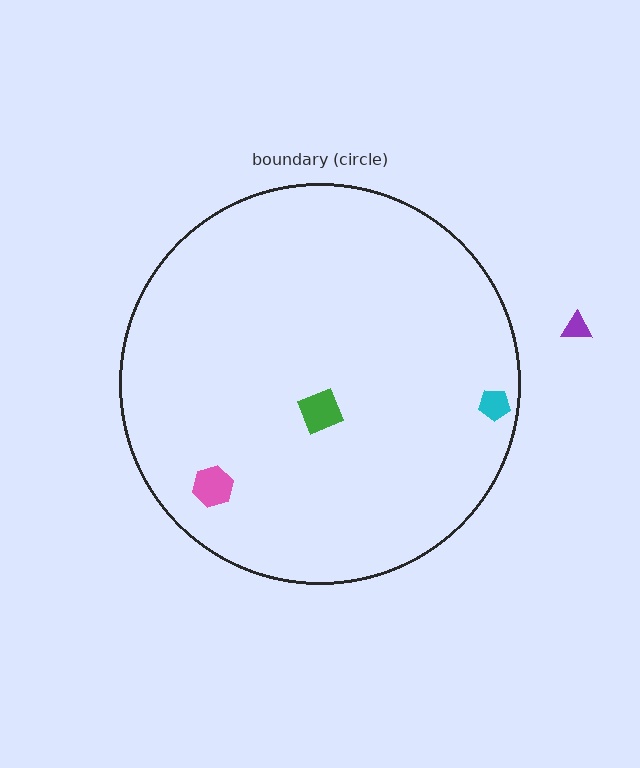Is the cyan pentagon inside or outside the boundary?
Inside.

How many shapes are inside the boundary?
3 inside, 1 outside.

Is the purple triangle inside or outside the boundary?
Outside.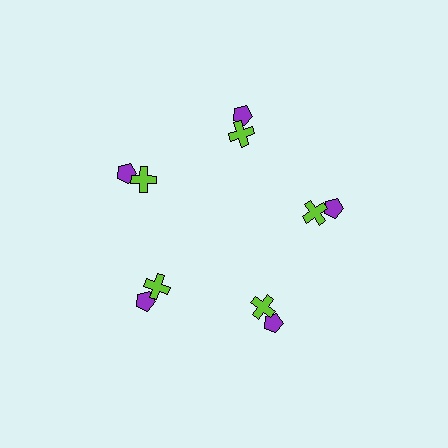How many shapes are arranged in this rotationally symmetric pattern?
There are 10 shapes, arranged in 5 groups of 2.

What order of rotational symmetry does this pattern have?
This pattern has 5-fold rotational symmetry.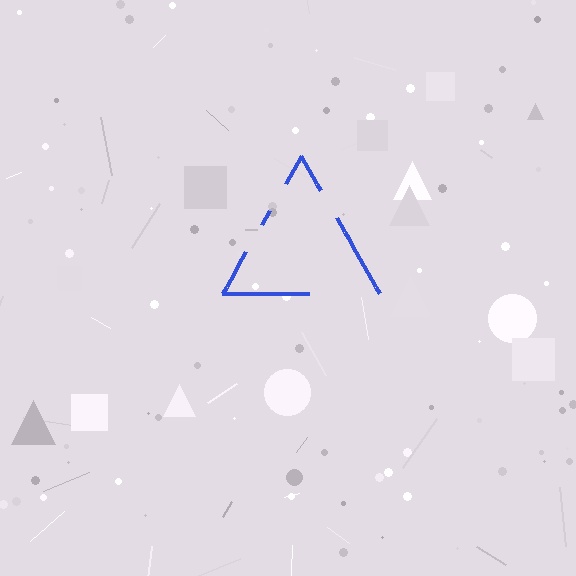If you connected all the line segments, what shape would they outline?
They would outline a triangle.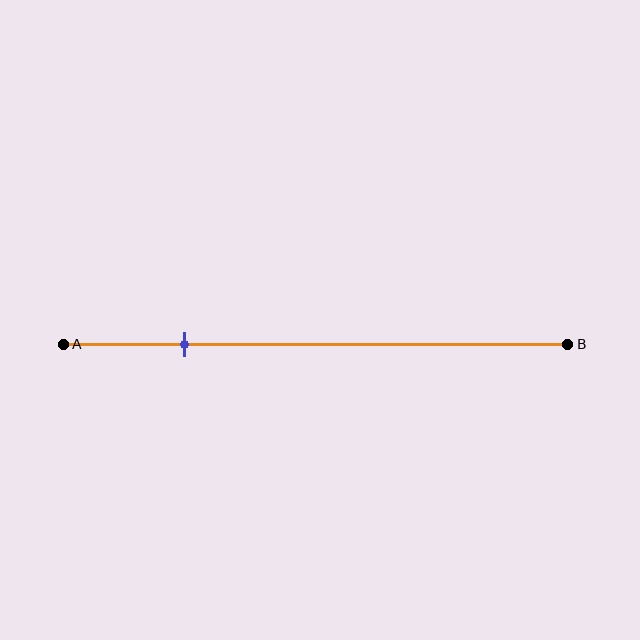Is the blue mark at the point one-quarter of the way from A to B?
Yes, the mark is approximately at the one-quarter point.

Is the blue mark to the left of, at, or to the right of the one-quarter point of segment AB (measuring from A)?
The blue mark is approximately at the one-quarter point of segment AB.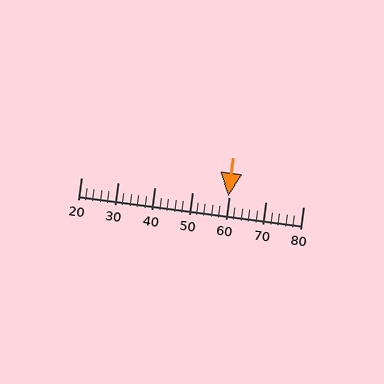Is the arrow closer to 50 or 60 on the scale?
The arrow is closer to 60.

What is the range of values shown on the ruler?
The ruler shows values from 20 to 80.